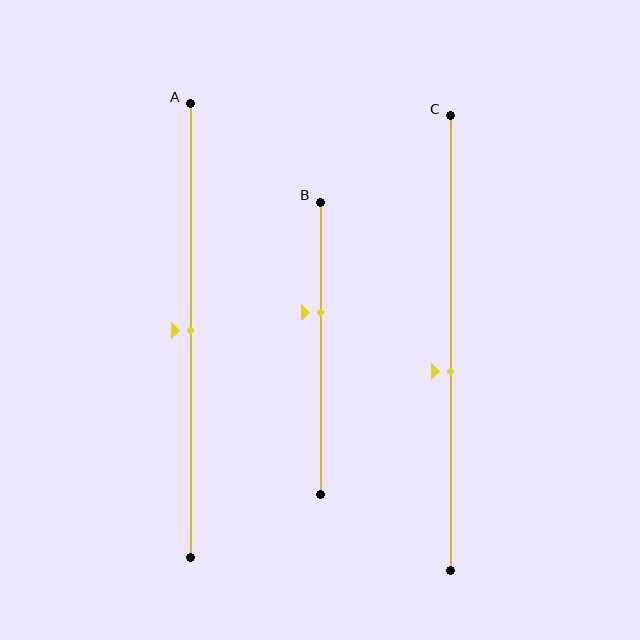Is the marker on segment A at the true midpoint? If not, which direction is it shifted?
Yes, the marker on segment A is at the true midpoint.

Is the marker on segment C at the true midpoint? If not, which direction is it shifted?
No, the marker on segment C is shifted downward by about 6% of the segment length.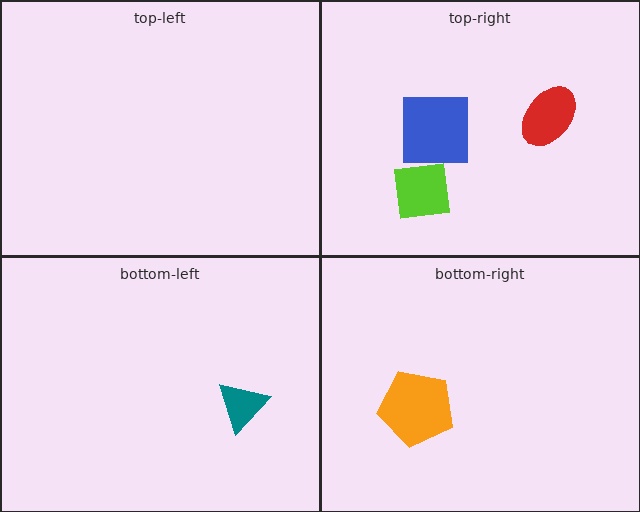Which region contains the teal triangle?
The bottom-left region.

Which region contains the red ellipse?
The top-right region.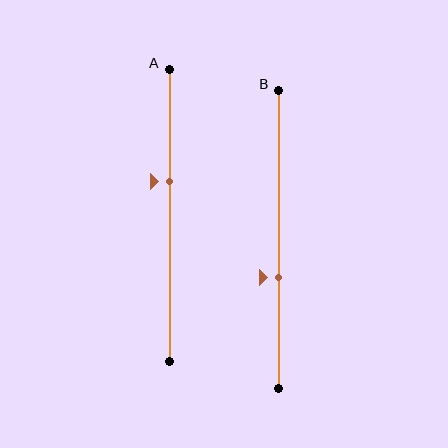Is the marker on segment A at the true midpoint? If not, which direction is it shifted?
No, the marker on segment A is shifted upward by about 12% of the segment length.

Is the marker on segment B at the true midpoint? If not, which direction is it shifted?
No, the marker on segment B is shifted downward by about 13% of the segment length.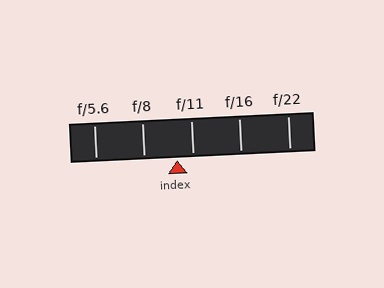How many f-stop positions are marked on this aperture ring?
There are 5 f-stop positions marked.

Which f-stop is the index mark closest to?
The index mark is closest to f/11.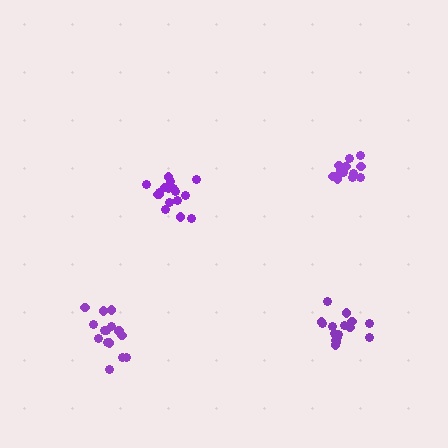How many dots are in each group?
Group 1: 16 dots, Group 2: 15 dots, Group 3: 17 dots, Group 4: 13 dots (61 total).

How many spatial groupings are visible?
There are 4 spatial groupings.